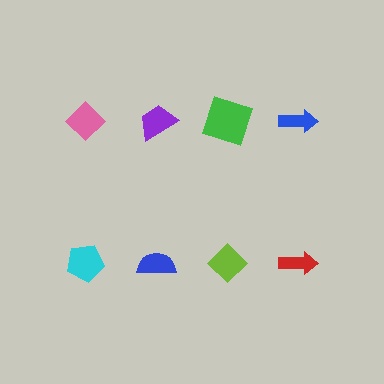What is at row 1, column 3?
A green square.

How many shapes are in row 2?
4 shapes.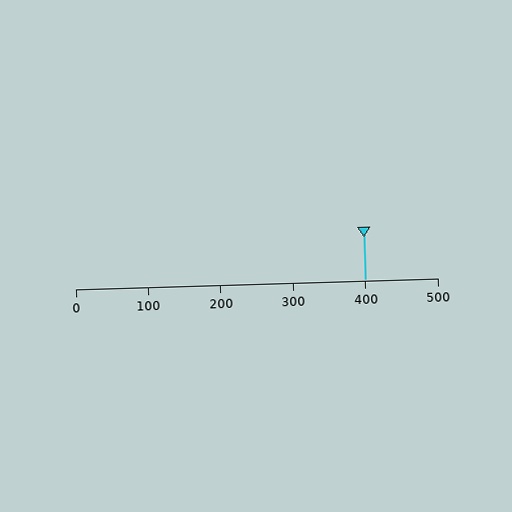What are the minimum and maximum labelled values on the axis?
The axis runs from 0 to 500.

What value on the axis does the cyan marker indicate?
The marker indicates approximately 400.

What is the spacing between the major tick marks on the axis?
The major ticks are spaced 100 apart.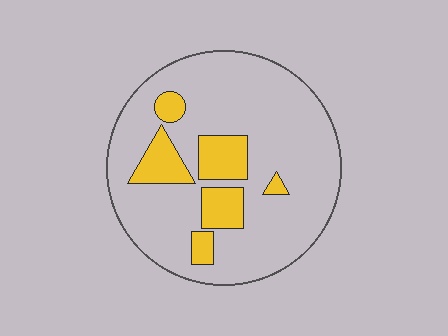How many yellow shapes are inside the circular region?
6.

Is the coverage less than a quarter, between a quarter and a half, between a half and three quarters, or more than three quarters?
Less than a quarter.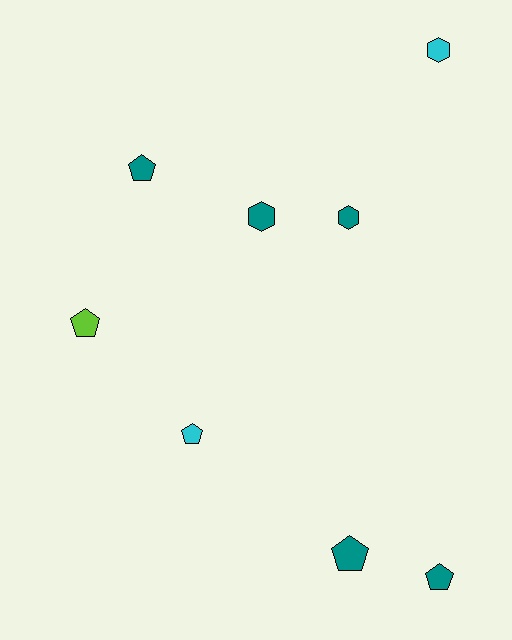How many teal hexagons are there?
There are 2 teal hexagons.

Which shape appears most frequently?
Pentagon, with 5 objects.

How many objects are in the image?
There are 8 objects.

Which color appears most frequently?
Teal, with 5 objects.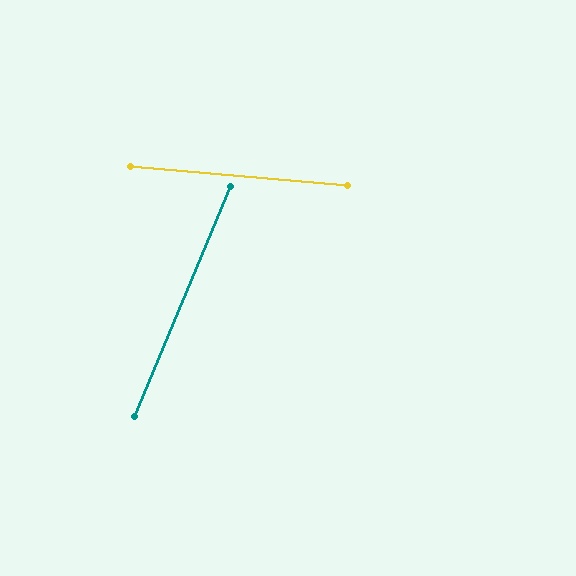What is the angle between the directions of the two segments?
Approximately 72 degrees.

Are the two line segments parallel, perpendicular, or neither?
Neither parallel nor perpendicular — they differ by about 72°.